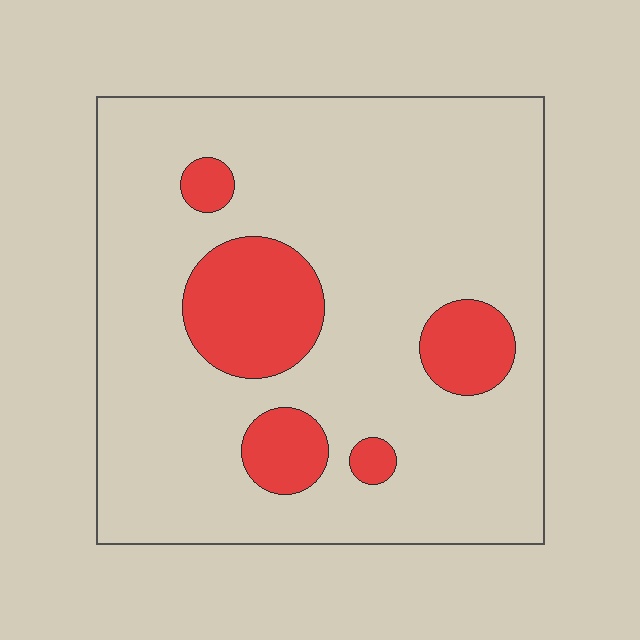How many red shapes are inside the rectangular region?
5.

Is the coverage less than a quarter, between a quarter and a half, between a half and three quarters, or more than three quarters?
Less than a quarter.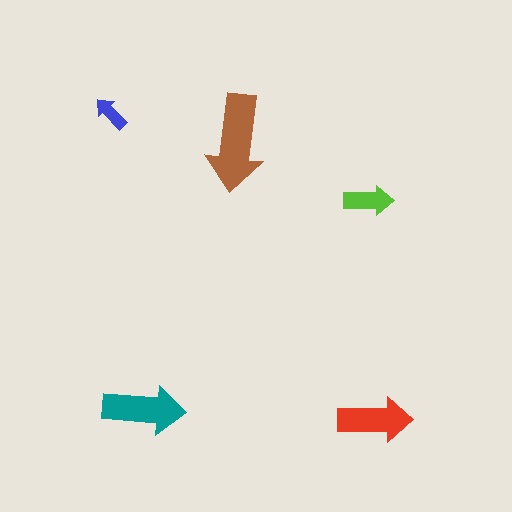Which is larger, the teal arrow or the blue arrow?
The teal one.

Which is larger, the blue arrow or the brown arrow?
The brown one.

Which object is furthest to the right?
The red arrow is rightmost.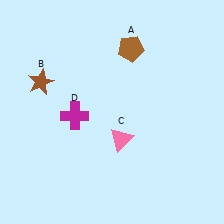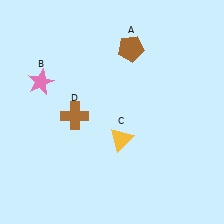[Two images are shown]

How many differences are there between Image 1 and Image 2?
There are 3 differences between the two images.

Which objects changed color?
B changed from brown to pink. C changed from pink to yellow. D changed from magenta to brown.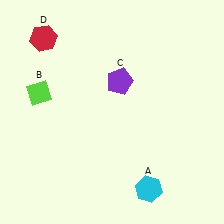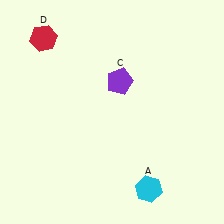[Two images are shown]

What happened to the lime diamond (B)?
The lime diamond (B) was removed in Image 2. It was in the top-left area of Image 1.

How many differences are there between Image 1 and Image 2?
There is 1 difference between the two images.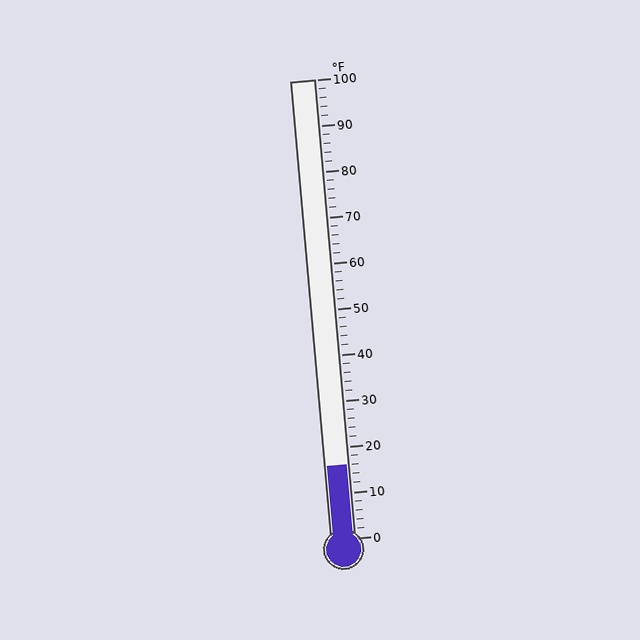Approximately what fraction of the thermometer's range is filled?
The thermometer is filled to approximately 15% of its range.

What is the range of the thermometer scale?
The thermometer scale ranges from 0°F to 100°F.